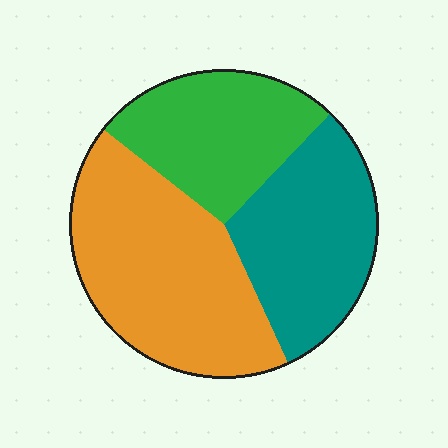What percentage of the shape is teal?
Teal covers 31% of the shape.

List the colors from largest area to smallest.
From largest to smallest: orange, teal, green.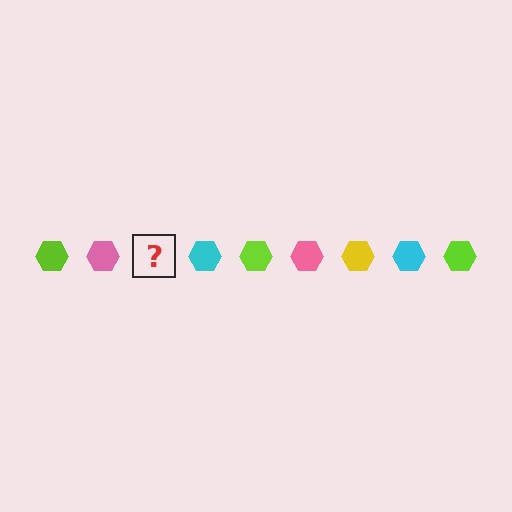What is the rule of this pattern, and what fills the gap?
The rule is that the pattern cycles through lime, pink, yellow, cyan hexagons. The gap should be filled with a yellow hexagon.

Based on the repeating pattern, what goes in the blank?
The blank should be a yellow hexagon.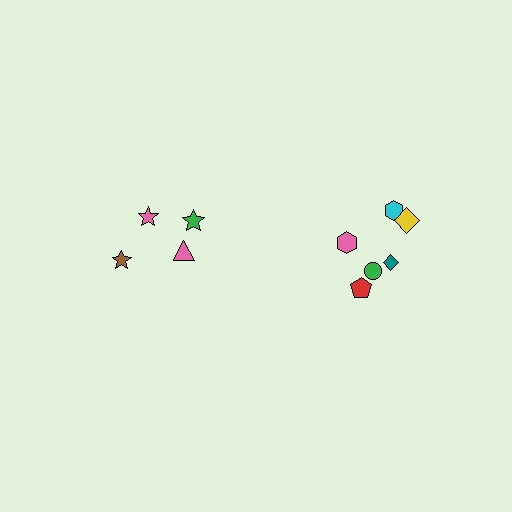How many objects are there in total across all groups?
There are 10 objects.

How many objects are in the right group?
There are 6 objects.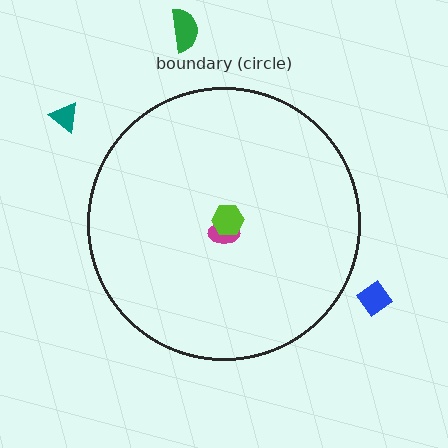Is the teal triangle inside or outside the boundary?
Outside.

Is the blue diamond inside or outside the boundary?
Outside.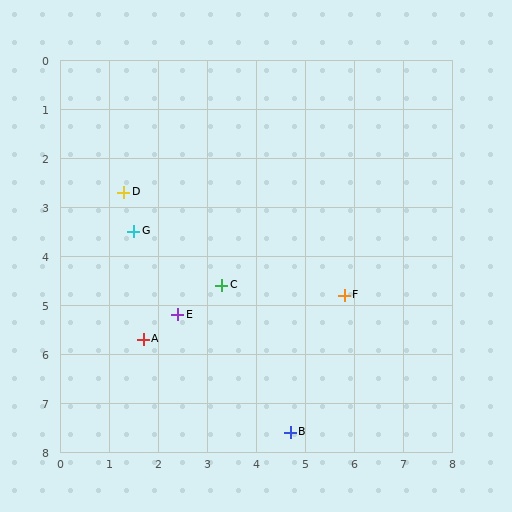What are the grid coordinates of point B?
Point B is at approximately (4.7, 7.6).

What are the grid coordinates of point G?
Point G is at approximately (1.5, 3.5).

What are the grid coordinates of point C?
Point C is at approximately (3.3, 4.6).